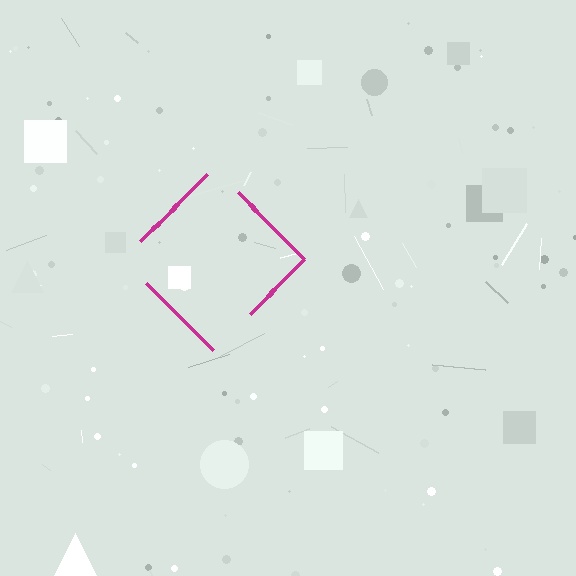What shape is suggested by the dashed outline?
The dashed outline suggests a diamond.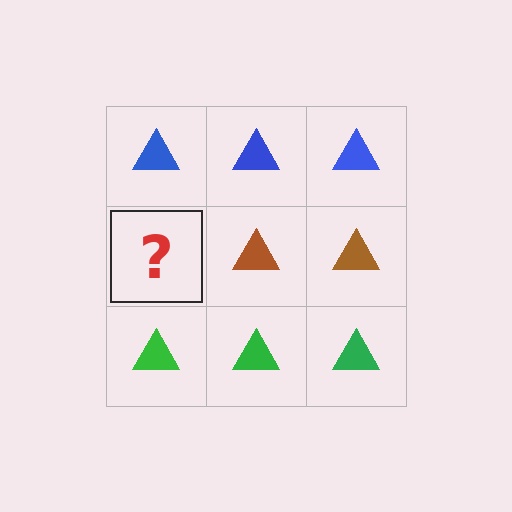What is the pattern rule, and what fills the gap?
The rule is that each row has a consistent color. The gap should be filled with a brown triangle.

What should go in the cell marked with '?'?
The missing cell should contain a brown triangle.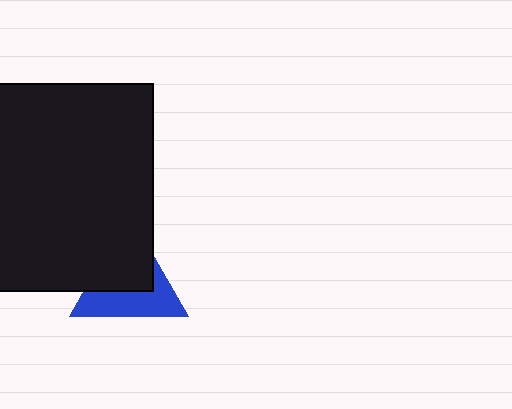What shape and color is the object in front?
The object in front is a black square.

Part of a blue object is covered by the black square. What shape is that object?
It is a triangle.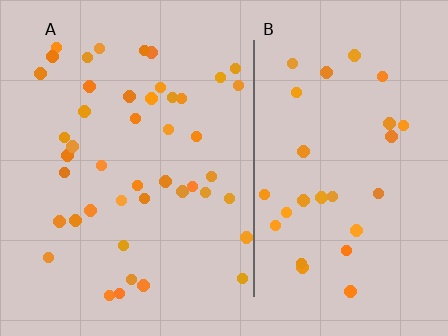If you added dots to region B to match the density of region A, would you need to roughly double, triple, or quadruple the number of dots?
Approximately double.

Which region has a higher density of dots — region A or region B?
A (the left).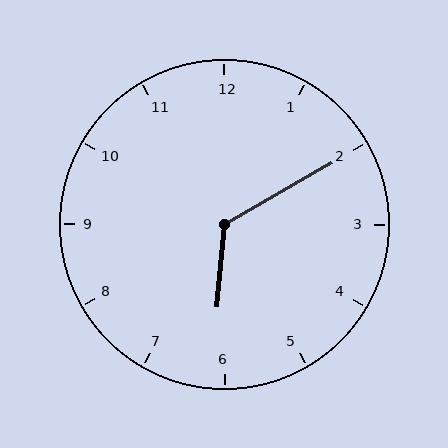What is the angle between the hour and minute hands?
Approximately 125 degrees.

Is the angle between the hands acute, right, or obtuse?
It is obtuse.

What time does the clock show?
6:10.